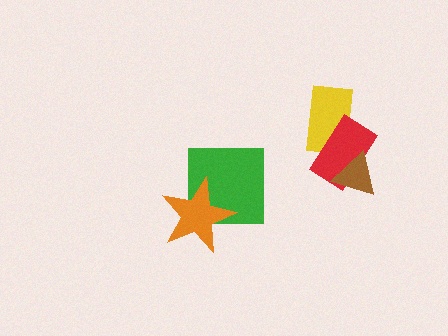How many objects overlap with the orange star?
1 object overlaps with the orange star.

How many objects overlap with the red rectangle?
2 objects overlap with the red rectangle.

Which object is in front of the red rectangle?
The brown triangle is in front of the red rectangle.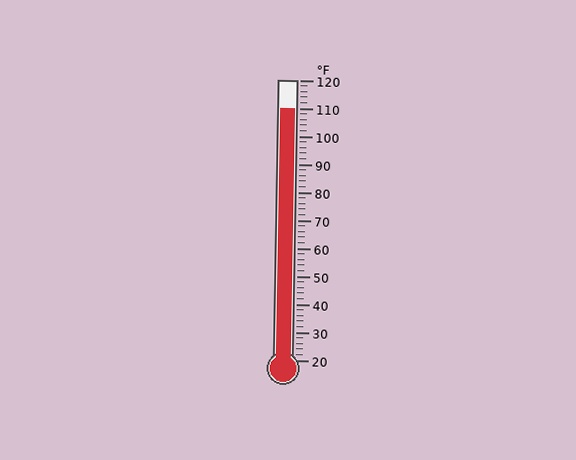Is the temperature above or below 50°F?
The temperature is above 50°F.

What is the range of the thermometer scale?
The thermometer scale ranges from 20°F to 120°F.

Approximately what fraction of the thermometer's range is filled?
The thermometer is filled to approximately 90% of its range.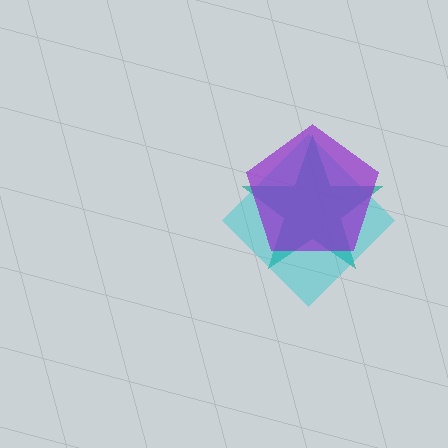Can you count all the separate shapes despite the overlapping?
Yes, there are 3 separate shapes.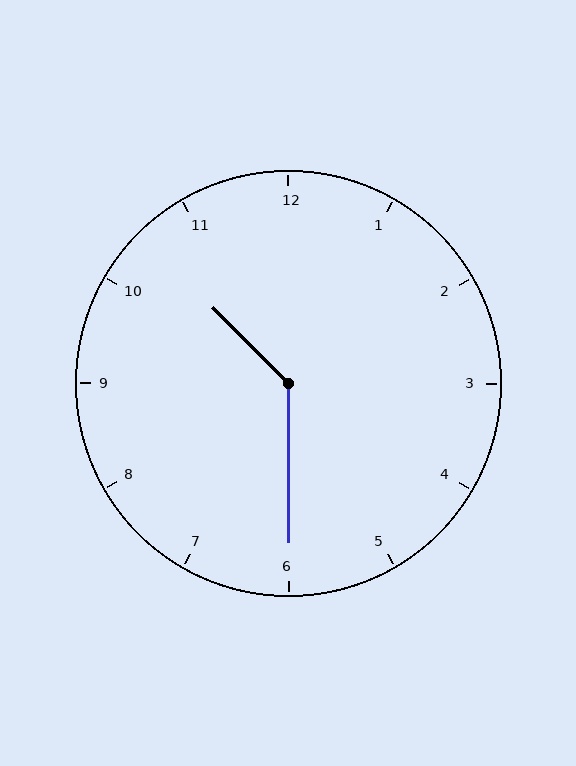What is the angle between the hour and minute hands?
Approximately 135 degrees.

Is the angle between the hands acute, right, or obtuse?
It is obtuse.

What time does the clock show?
10:30.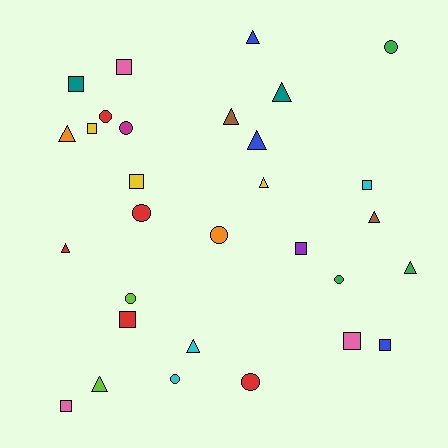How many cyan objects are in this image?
There are 3 cyan objects.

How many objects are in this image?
There are 30 objects.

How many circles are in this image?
There are 9 circles.